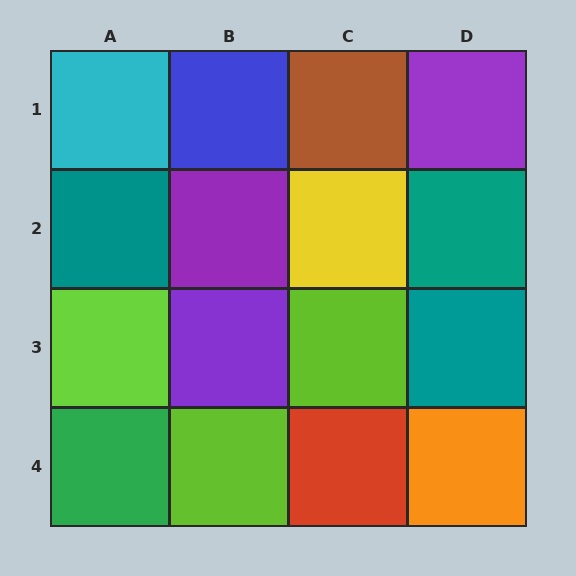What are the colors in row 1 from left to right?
Cyan, blue, brown, purple.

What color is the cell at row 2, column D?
Teal.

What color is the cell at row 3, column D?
Teal.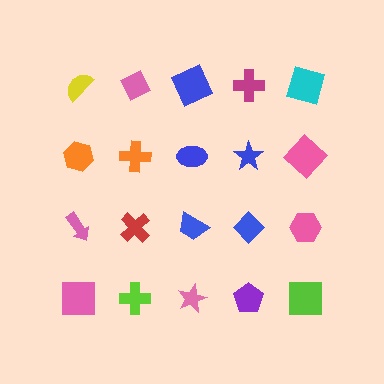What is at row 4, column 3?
A pink star.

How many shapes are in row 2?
5 shapes.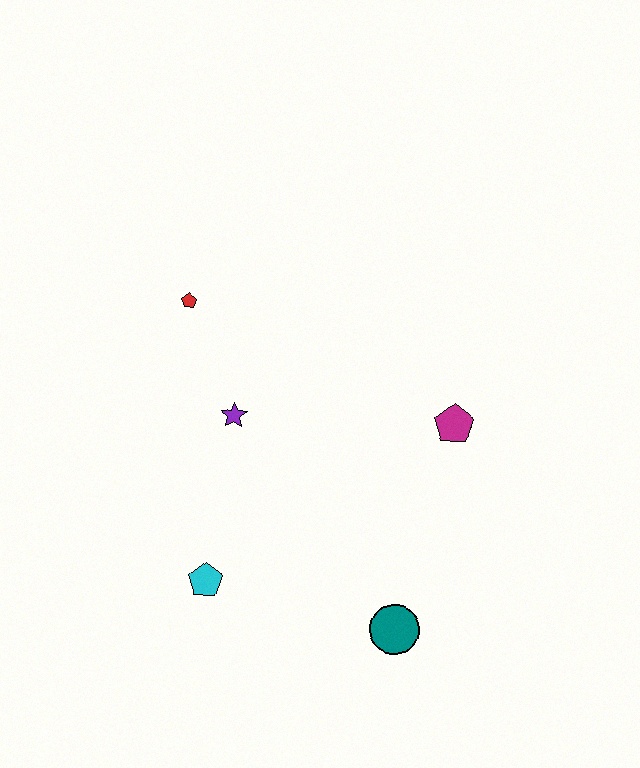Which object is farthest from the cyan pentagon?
The magenta pentagon is farthest from the cyan pentagon.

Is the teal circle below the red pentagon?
Yes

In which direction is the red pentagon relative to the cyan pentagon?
The red pentagon is above the cyan pentagon.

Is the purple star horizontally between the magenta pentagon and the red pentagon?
Yes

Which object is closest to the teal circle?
The cyan pentagon is closest to the teal circle.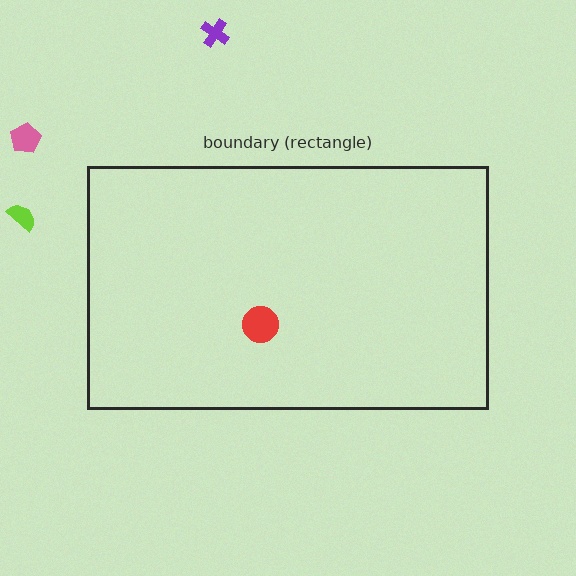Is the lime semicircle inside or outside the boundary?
Outside.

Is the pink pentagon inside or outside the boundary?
Outside.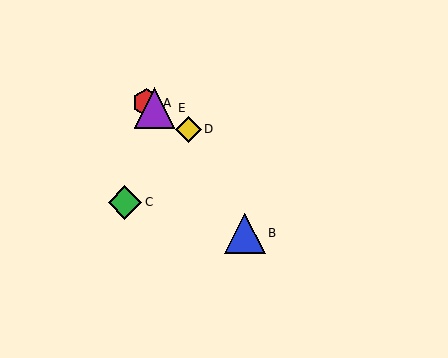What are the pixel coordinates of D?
Object D is at (188, 129).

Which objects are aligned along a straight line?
Objects A, D, E are aligned along a straight line.